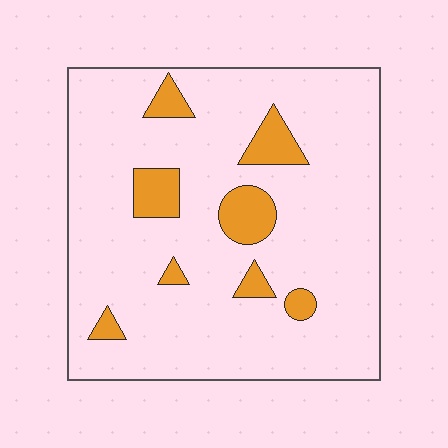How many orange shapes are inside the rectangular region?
8.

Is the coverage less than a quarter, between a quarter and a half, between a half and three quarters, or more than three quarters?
Less than a quarter.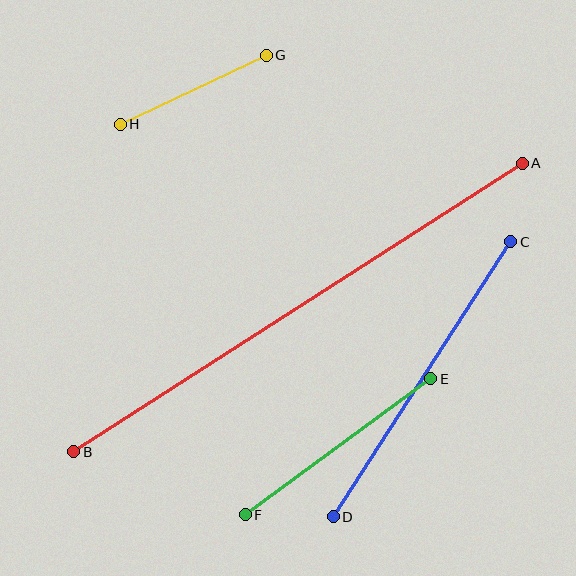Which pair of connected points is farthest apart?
Points A and B are farthest apart.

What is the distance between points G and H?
The distance is approximately 161 pixels.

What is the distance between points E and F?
The distance is approximately 230 pixels.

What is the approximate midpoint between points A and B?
The midpoint is at approximately (298, 307) pixels.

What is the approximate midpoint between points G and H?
The midpoint is at approximately (193, 90) pixels.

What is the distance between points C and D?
The distance is approximately 327 pixels.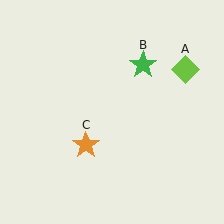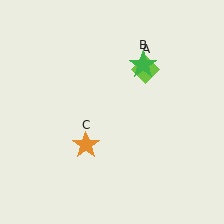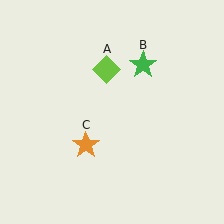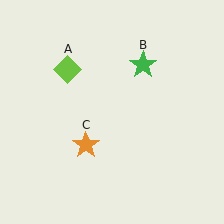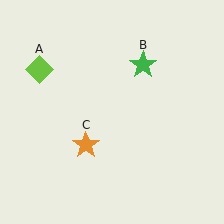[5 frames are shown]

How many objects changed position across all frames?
1 object changed position: lime diamond (object A).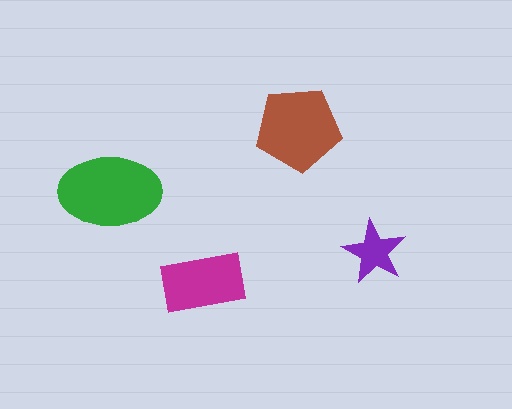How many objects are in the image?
There are 4 objects in the image.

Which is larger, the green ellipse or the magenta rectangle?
The green ellipse.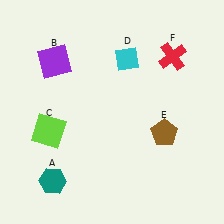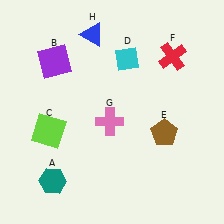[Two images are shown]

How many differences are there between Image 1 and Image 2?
There are 2 differences between the two images.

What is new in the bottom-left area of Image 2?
A pink cross (G) was added in the bottom-left area of Image 2.